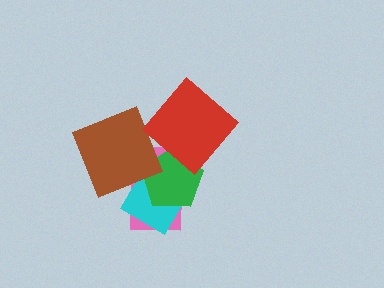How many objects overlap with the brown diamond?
4 objects overlap with the brown diamond.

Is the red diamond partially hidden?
No, no other shape covers it.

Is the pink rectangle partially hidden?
Yes, it is partially covered by another shape.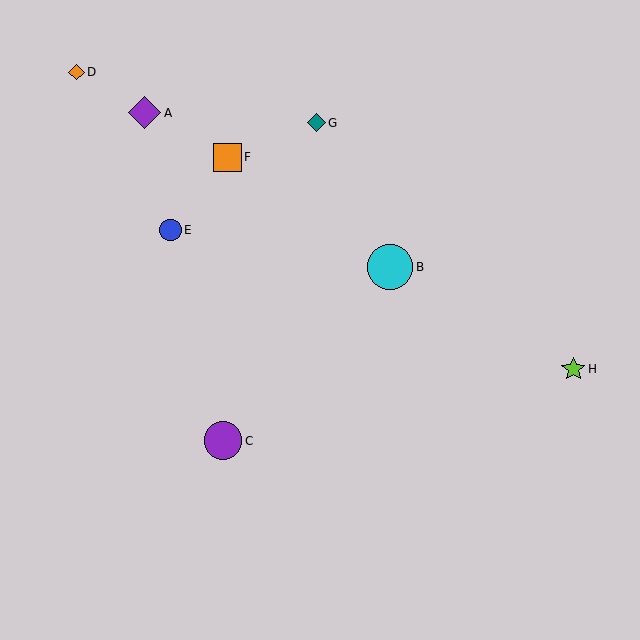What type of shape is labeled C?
Shape C is a purple circle.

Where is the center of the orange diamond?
The center of the orange diamond is at (77, 72).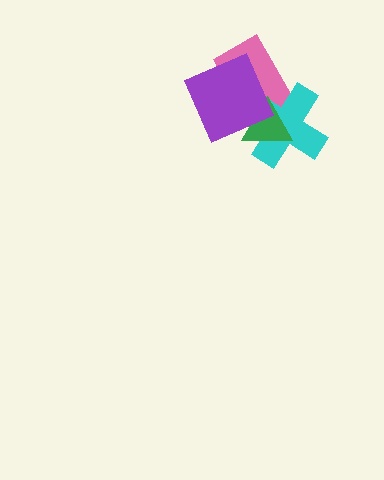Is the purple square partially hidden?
No, no other shape covers it.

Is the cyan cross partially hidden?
Yes, it is partially covered by another shape.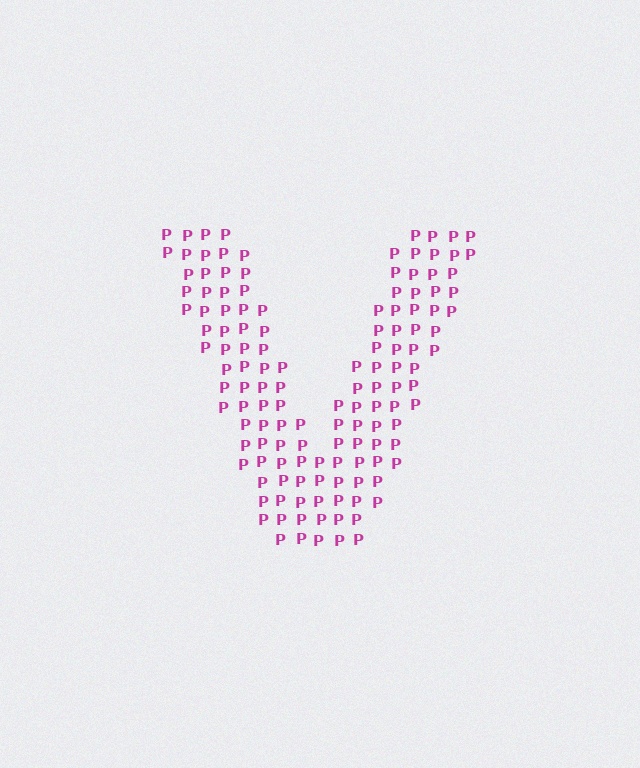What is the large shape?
The large shape is the letter V.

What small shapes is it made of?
It is made of small letter P's.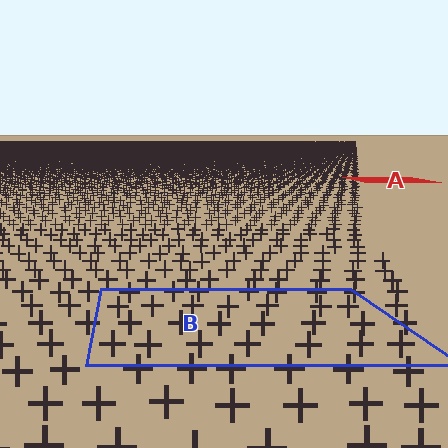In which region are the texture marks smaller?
The texture marks are smaller in region A, because it is farther away.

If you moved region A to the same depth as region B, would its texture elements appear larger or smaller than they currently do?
They would appear larger. At a closer depth, the same texture elements are projected at a bigger on-screen size.